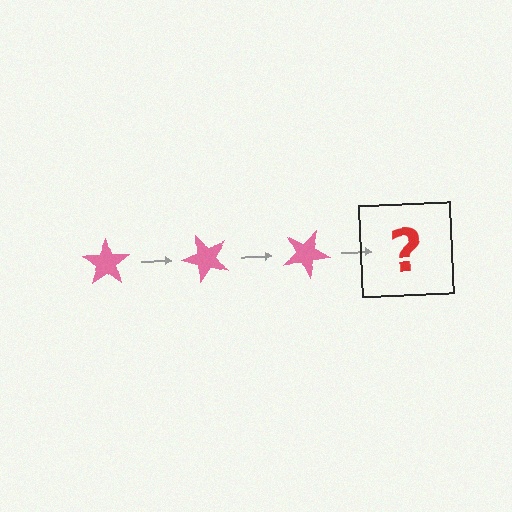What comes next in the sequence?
The next element should be a pink star rotated 150 degrees.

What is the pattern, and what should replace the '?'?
The pattern is that the star rotates 50 degrees each step. The '?' should be a pink star rotated 150 degrees.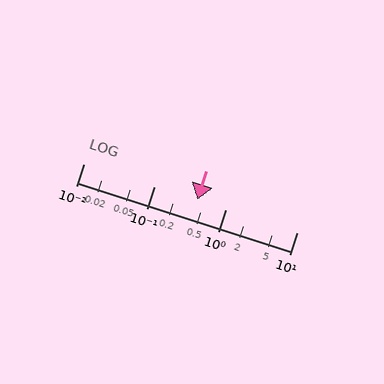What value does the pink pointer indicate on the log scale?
The pointer indicates approximately 0.4.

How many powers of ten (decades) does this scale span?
The scale spans 3 decades, from 0.01 to 10.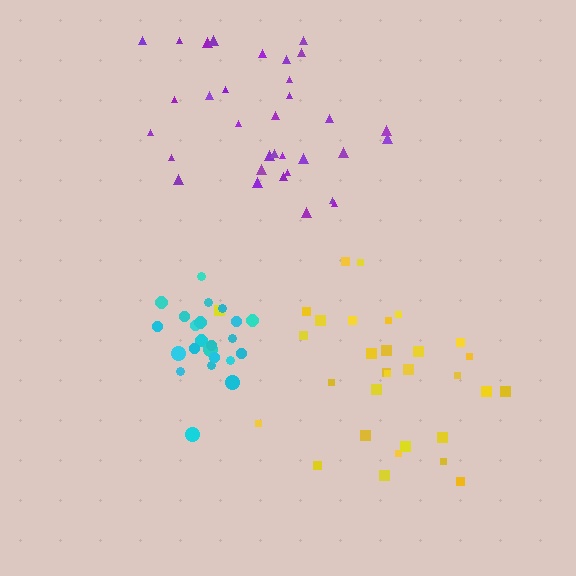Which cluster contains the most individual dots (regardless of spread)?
Purple (33).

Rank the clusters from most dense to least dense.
cyan, purple, yellow.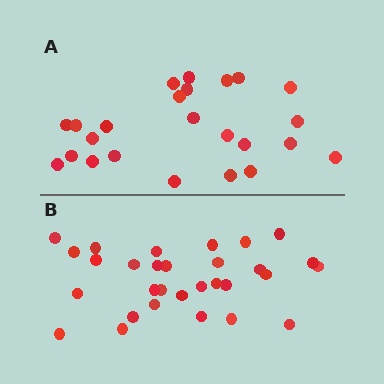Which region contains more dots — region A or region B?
Region B (the bottom region) has more dots.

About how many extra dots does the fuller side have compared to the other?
Region B has about 6 more dots than region A.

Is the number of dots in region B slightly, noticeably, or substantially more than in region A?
Region B has noticeably more, but not dramatically so. The ratio is roughly 1.2 to 1.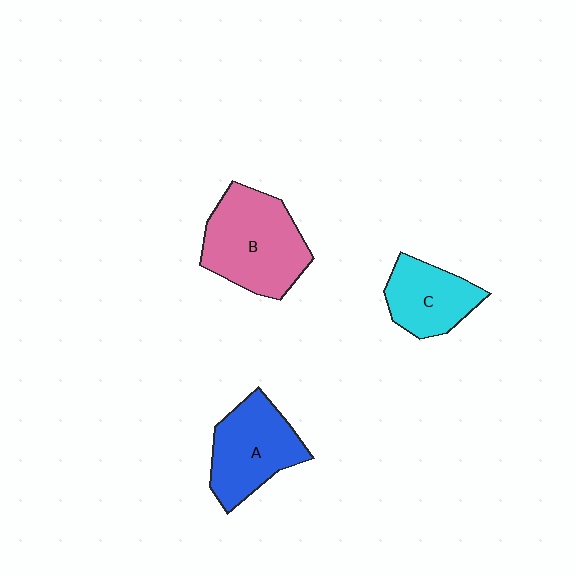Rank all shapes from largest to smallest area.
From largest to smallest: B (pink), A (blue), C (cyan).